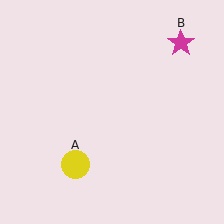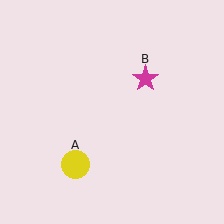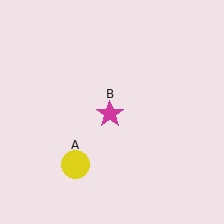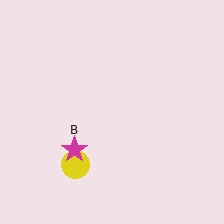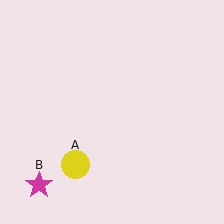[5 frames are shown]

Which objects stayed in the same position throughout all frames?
Yellow circle (object A) remained stationary.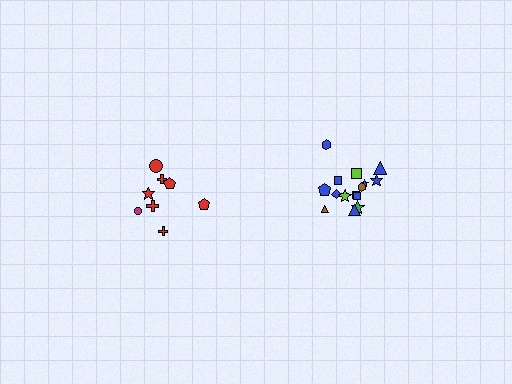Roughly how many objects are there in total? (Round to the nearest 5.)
Roughly 25 objects in total.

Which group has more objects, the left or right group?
The right group.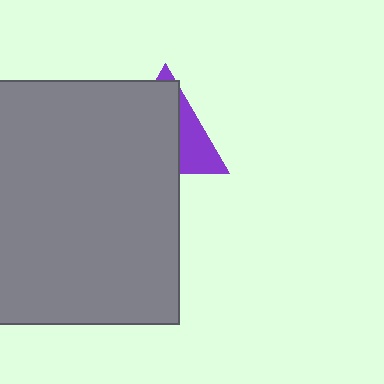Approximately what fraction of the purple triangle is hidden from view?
Roughly 67% of the purple triangle is hidden behind the gray rectangle.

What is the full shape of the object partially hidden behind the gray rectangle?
The partially hidden object is a purple triangle.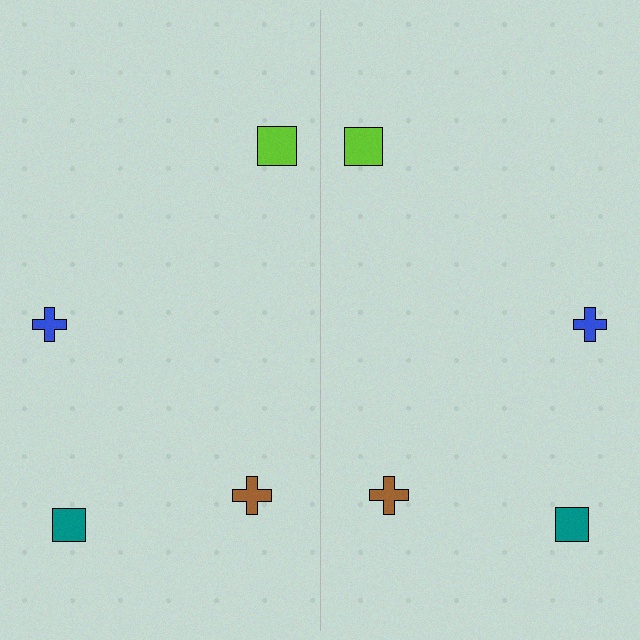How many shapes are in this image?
There are 8 shapes in this image.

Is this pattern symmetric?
Yes, this pattern has bilateral (reflection) symmetry.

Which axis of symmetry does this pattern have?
The pattern has a vertical axis of symmetry running through the center of the image.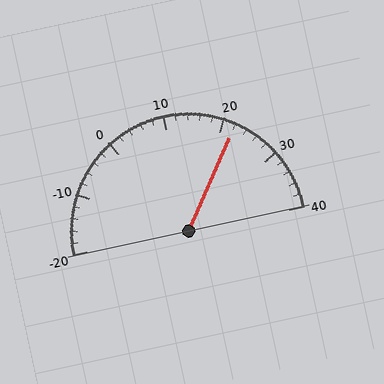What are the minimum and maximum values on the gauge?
The gauge ranges from -20 to 40.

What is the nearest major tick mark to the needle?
The nearest major tick mark is 20.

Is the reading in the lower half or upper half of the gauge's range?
The reading is in the upper half of the range (-20 to 40).